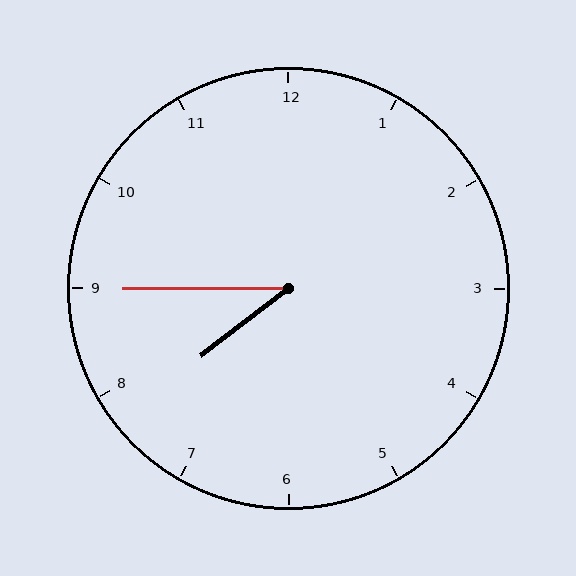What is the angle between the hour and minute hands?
Approximately 38 degrees.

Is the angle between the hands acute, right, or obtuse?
It is acute.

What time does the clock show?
7:45.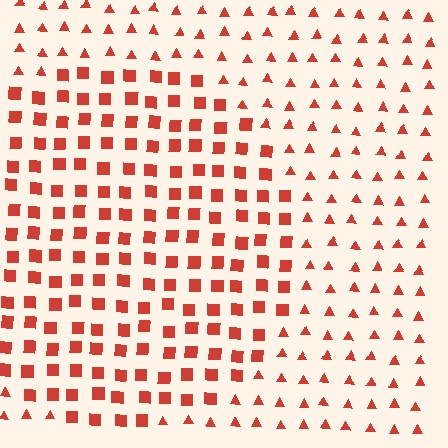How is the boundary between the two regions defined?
The boundary is defined by a change in element shape: squares inside vs. triangles outside. All elements share the same color and spacing.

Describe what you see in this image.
The image is filled with small red elements arranged in a uniform grid. A circle-shaped region contains squares, while the surrounding area contains triangles. The boundary is defined purely by the change in element shape.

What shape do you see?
I see a circle.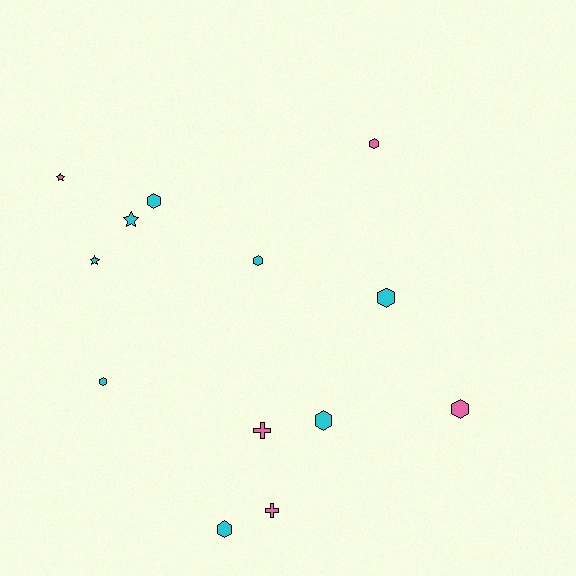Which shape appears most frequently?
Hexagon, with 8 objects.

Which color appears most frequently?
Cyan, with 8 objects.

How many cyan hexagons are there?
There are 6 cyan hexagons.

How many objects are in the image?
There are 13 objects.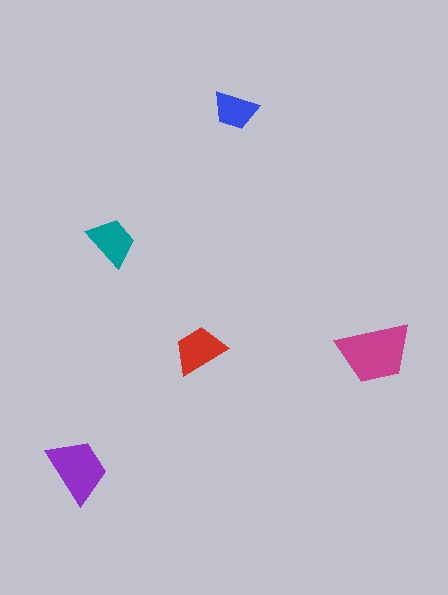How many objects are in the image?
There are 5 objects in the image.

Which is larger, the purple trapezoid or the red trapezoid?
The purple one.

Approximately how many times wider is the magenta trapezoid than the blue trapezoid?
About 1.5 times wider.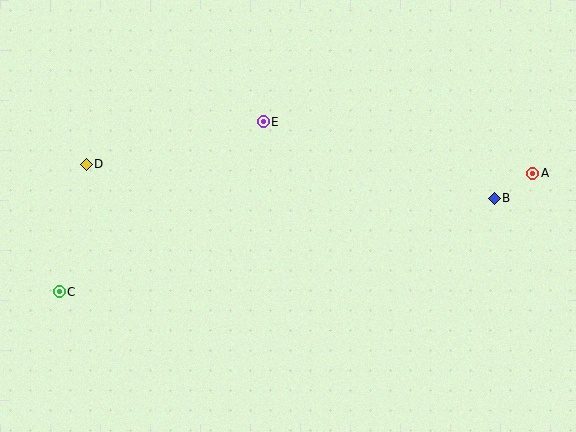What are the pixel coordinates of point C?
Point C is at (59, 292).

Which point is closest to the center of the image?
Point E at (263, 122) is closest to the center.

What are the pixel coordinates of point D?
Point D is at (86, 164).